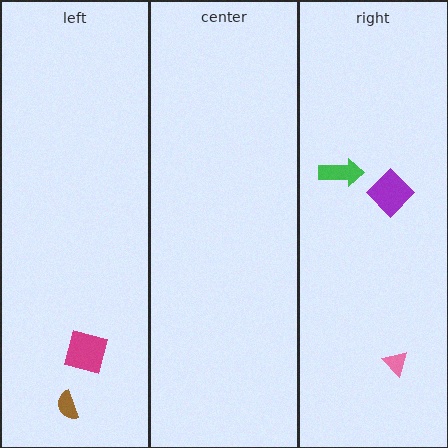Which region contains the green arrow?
The right region.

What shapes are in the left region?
The brown semicircle, the magenta square.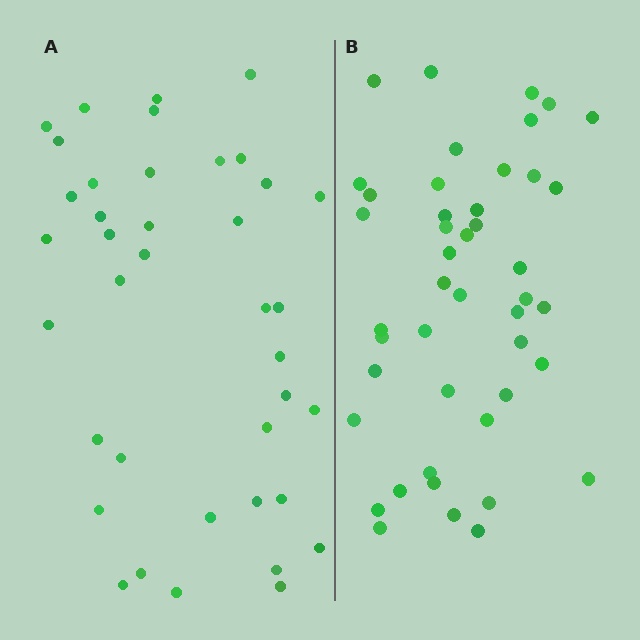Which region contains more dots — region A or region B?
Region B (the right region) has more dots.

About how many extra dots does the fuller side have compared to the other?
Region B has about 6 more dots than region A.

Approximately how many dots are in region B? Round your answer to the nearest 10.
About 40 dots. (The exact count is 45, which rounds to 40.)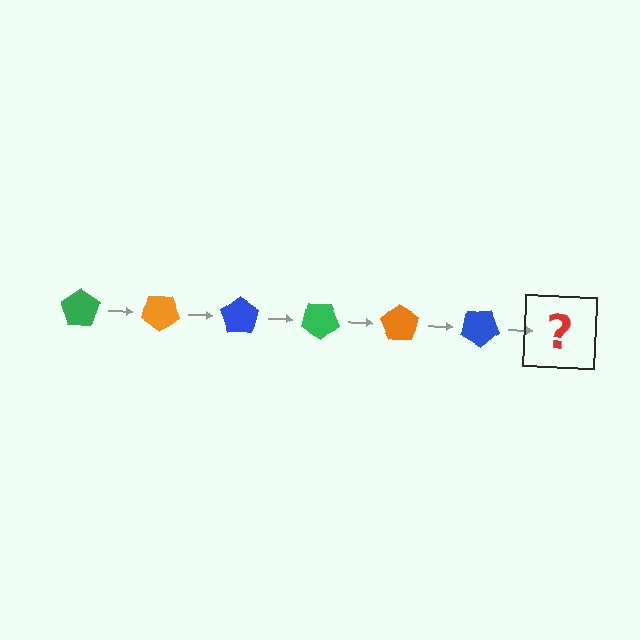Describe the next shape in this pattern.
It should be a green pentagon, rotated 210 degrees from the start.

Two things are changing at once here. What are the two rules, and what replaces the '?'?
The two rules are that it rotates 35 degrees each step and the color cycles through green, orange, and blue. The '?' should be a green pentagon, rotated 210 degrees from the start.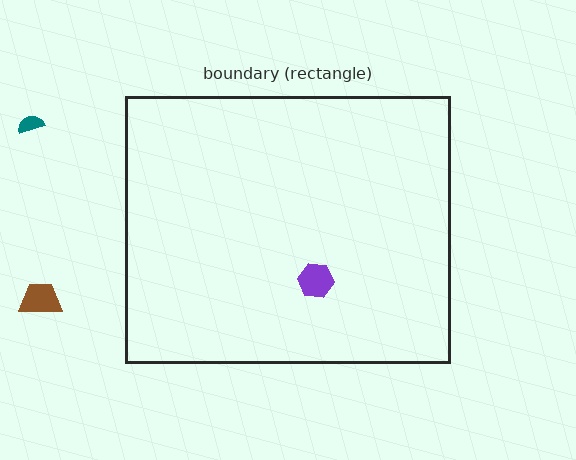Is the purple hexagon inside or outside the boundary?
Inside.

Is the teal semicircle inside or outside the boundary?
Outside.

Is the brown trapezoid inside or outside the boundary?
Outside.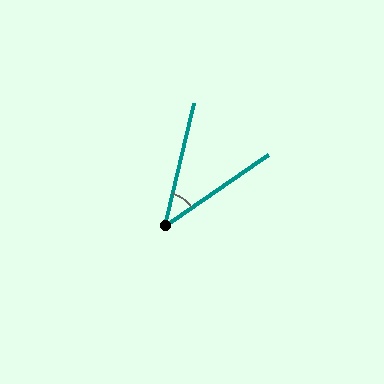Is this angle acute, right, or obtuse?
It is acute.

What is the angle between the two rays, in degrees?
Approximately 42 degrees.